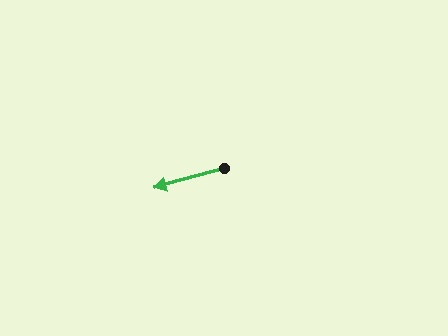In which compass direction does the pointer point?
West.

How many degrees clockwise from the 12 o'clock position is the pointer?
Approximately 254 degrees.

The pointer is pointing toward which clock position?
Roughly 8 o'clock.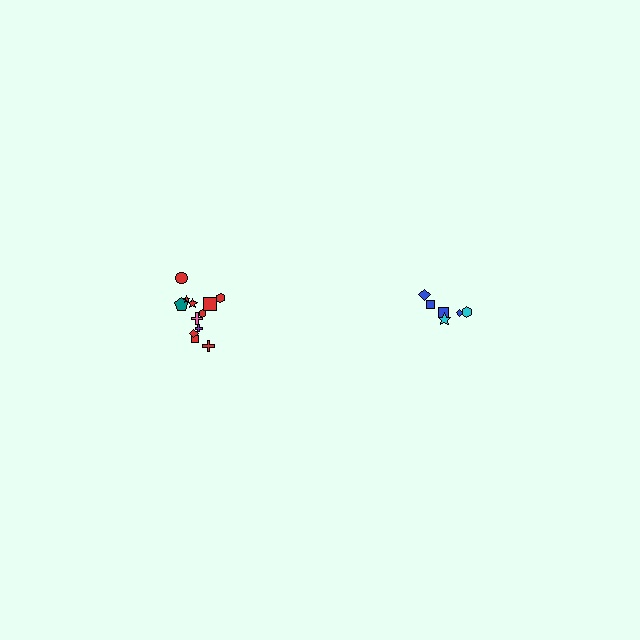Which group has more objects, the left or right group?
The left group.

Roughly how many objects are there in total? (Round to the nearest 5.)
Roughly 20 objects in total.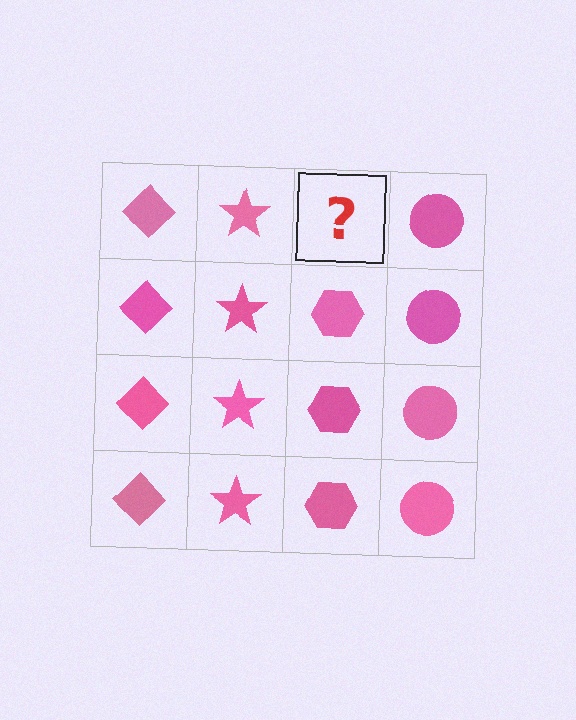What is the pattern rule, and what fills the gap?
The rule is that each column has a consistent shape. The gap should be filled with a pink hexagon.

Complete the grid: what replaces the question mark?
The question mark should be replaced with a pink hexagon.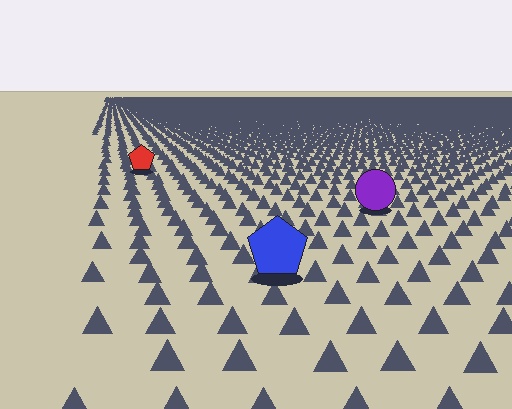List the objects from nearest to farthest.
From nearest to farthest: the blue pentagon, the purple circle, the red pentagon.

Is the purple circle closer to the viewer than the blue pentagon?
No. The blue pentagon is closer — you can tell from the texture gradient: the ground texture is coarser near it.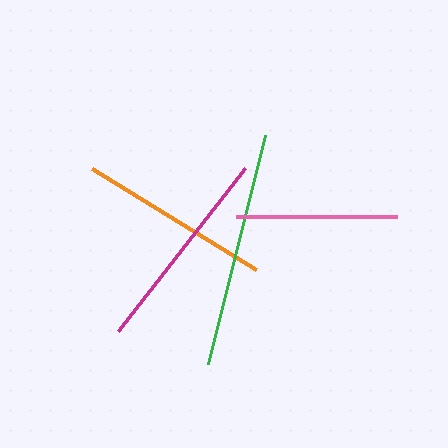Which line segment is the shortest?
The pink line is the shortest at approximately 161 pixels.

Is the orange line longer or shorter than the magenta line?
The magenta line is longer than the orange line.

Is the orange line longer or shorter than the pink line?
The orange line is longer than the pink line.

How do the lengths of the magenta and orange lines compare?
The magenta and orange lines are approximately the same length.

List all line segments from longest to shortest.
From longest to shortest: green, magenta, orange, pink.